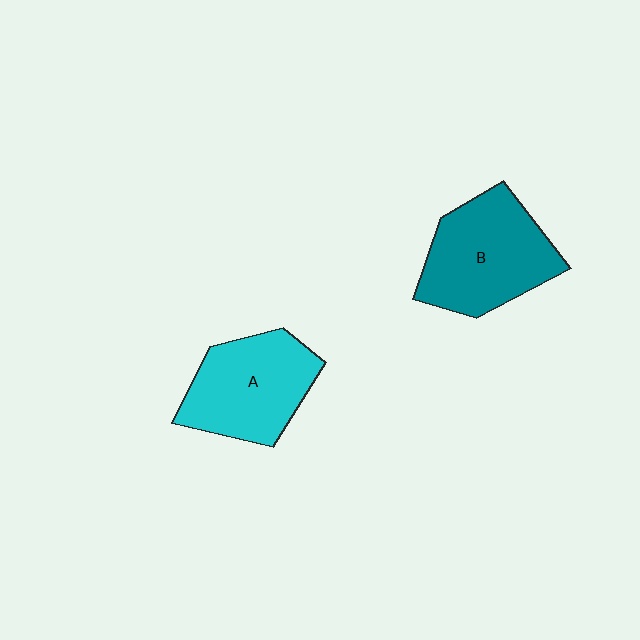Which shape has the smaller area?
Shape A (cyan).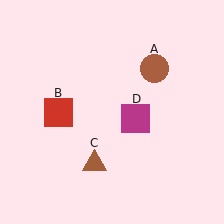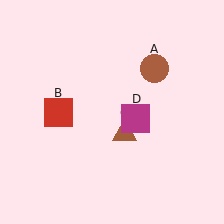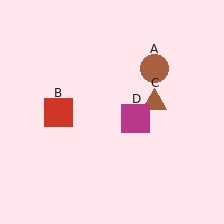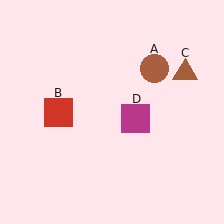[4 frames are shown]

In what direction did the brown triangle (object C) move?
The brown triangle (object C) moved up and to the right.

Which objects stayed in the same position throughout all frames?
Brown circle (object A) and red square (object B) and magenta square (object D) remained stationary.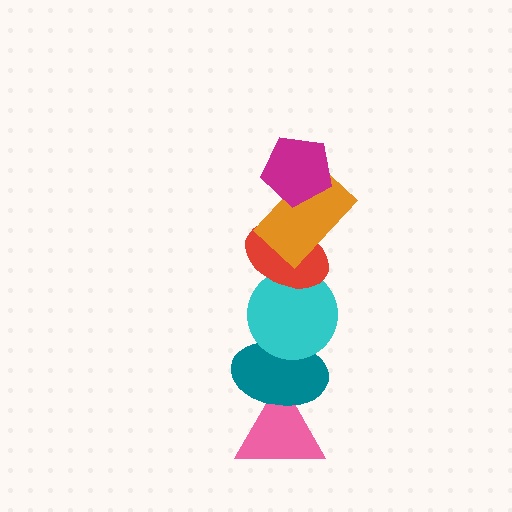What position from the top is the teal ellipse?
The teal ellipse is 5th from the top.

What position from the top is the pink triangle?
The pink triangle is 6th from the top.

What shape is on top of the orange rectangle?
The magenta pentagon is on top of the orange rectangle.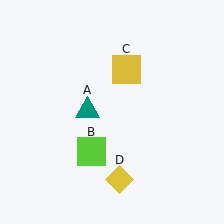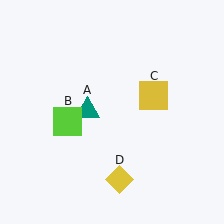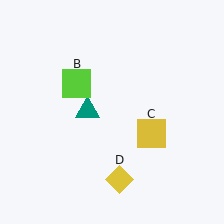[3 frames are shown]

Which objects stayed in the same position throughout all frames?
Teal triangle (object A) and yellow diamond (object D) remained stationary.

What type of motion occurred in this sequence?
The lime square (object B), yellow square (object C) rotated clockwise around the center of the scene.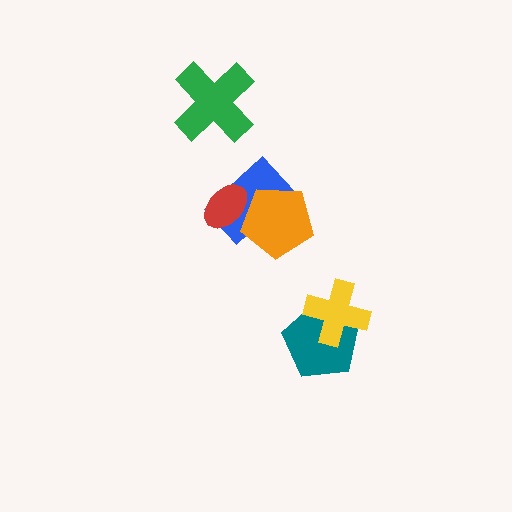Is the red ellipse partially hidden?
Yes, it is partially covered by another shape.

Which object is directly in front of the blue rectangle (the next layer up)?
The red ellipse is directly in front of the blue rectangle.